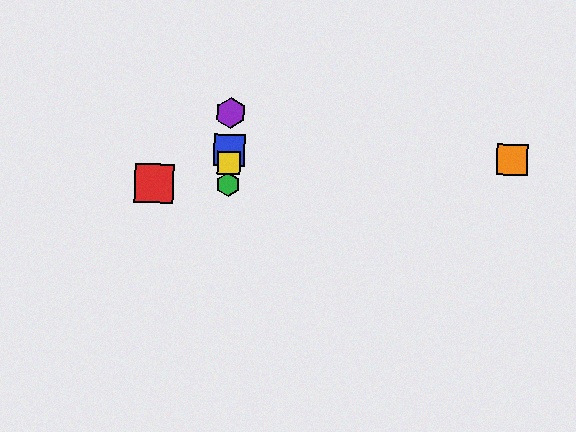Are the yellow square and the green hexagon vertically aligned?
Yes, both are at x≈229.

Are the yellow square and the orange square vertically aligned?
No, the yellow square is at x≈229 and the orange square is at x≈512.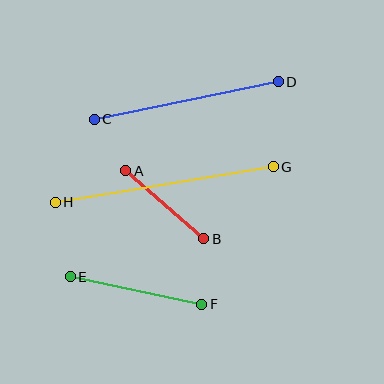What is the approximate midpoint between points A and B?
The midpoint is at approximately (165, 205) pixels.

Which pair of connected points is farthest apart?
Points G and H are farthest apart.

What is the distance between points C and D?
The distance is approximately 188 pixels.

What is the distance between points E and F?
The distance is approximately 135 pixels.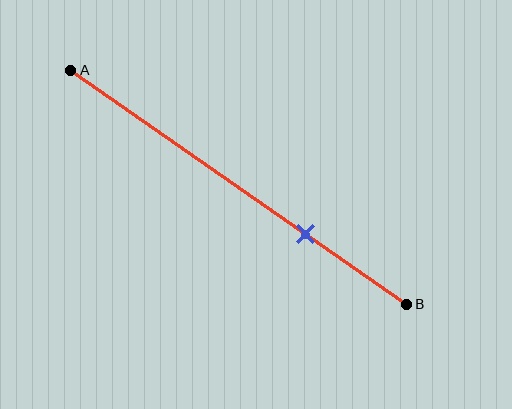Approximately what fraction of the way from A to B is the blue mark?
The blue mark is approximately 70% of the way from A to B.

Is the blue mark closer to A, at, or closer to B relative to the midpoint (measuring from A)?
The blue mark is closer to point B than the midpoint of segment AB.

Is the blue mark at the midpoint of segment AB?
No, the mark is at about 70% from A, not at the 50% midpoint.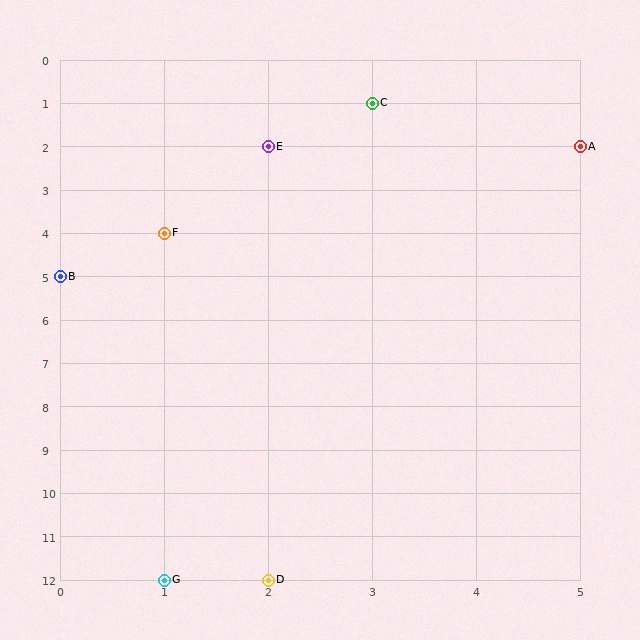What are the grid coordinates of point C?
Point C is at grid coordinates (3, 1).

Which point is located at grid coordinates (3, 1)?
Point C is at (3, 1).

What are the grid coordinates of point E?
Point E is at grid coordinates (2, 2).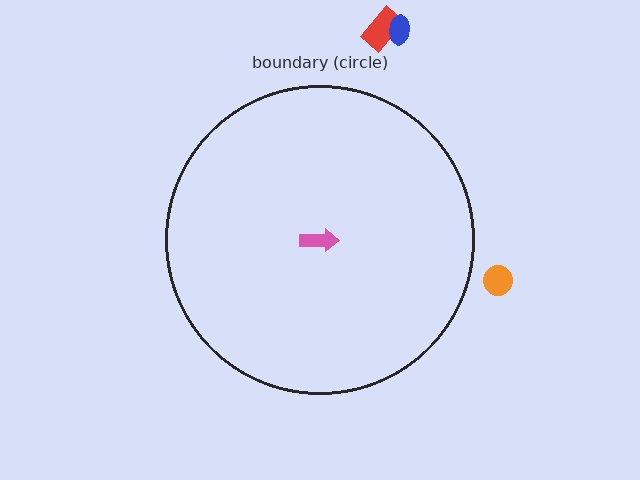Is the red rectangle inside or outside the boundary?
Outside.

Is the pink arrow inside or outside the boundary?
Inside.